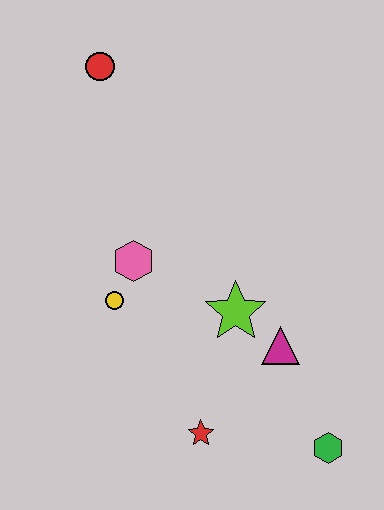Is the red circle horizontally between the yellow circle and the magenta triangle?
No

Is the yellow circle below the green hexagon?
No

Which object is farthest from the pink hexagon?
The green hexagon is farthest from the pink hexagon.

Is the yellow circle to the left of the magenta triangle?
Yes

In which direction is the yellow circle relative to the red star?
The yellow circle is above the red star.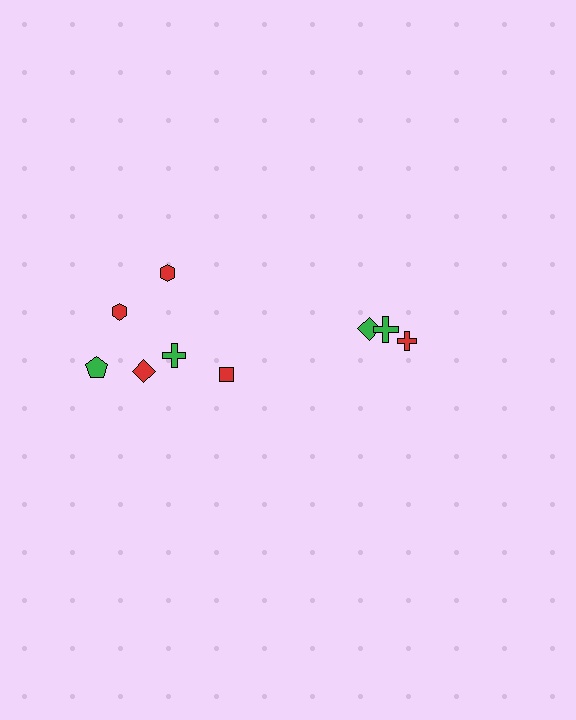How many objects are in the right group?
There are 3 objects.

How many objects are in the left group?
There are 6 objects.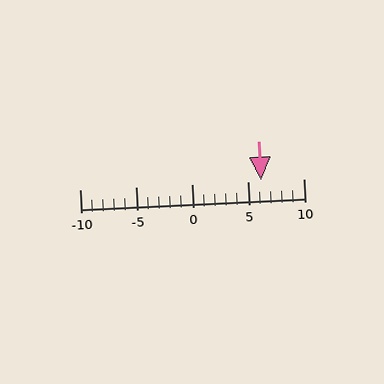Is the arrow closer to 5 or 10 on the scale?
The arrow is closer to 5.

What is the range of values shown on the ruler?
The ruler shows values from -10 to 10.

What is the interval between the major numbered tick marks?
The major tick marks are spaced 5 units apart.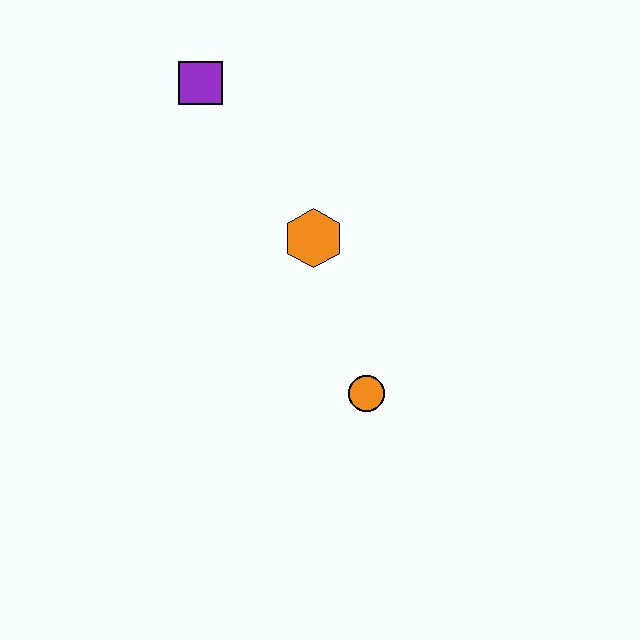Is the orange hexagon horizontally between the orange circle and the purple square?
Yes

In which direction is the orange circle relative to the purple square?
The orange circle is below the purple square.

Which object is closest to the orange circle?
The orange hexagon is closest to the orange circle.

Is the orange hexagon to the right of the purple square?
Yes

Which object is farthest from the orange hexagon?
The purple square is farthest from the orange hexagon.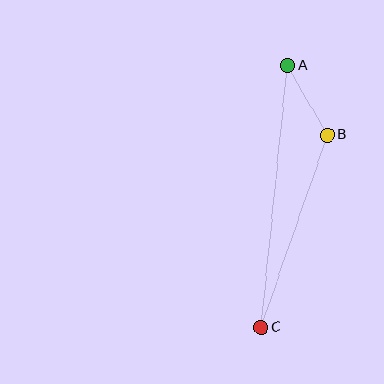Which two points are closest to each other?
Points A and B are closest to each other.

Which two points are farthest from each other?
Points A and C are farthest from each other.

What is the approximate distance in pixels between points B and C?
The distance between B and C is approximately 203 pixels.